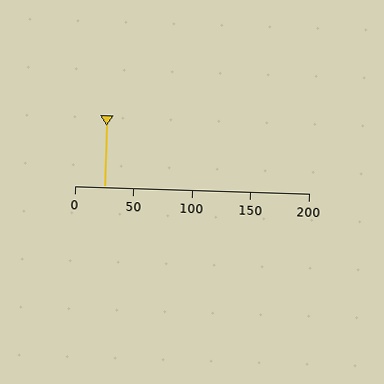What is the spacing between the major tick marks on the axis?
The major ticks are spaced 50 apart.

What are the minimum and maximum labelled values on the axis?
The axis runs from 0 to 200.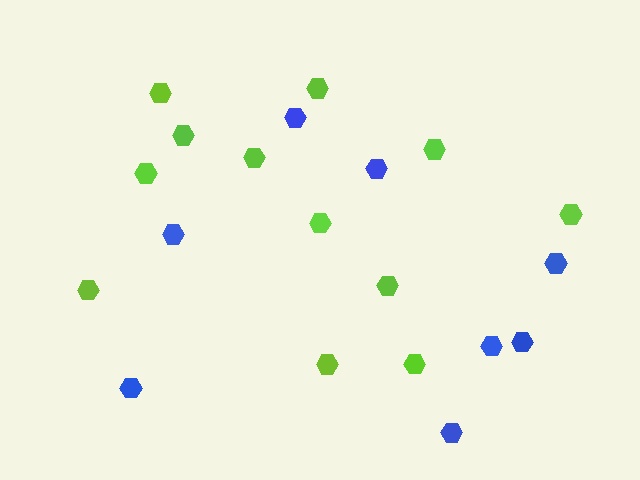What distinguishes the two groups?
There are 2 groups: one group of blue hexagons (8) and one group of lime hexagons (12).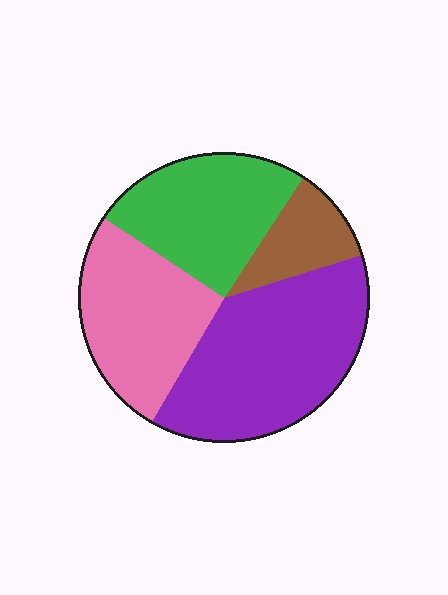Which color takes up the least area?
Brown, at roughly 10%.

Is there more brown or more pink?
Pink.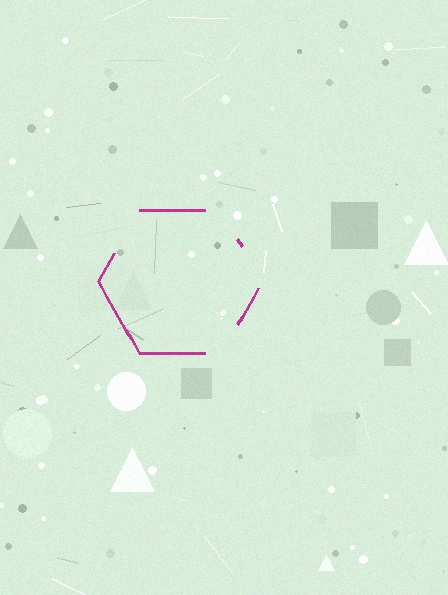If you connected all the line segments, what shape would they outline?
They would outline a hexagon.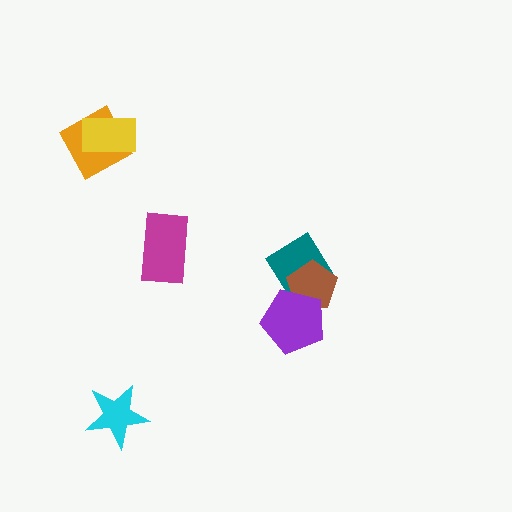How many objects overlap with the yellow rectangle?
1 object overlaps with the yellow rectangle.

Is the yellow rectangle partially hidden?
No, no other shape covers it.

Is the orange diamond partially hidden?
Yes, it is partially covered by another shape.